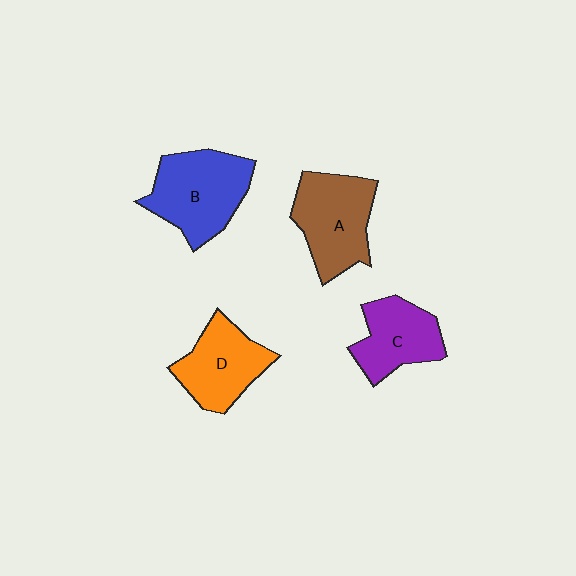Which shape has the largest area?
Shape B (blue).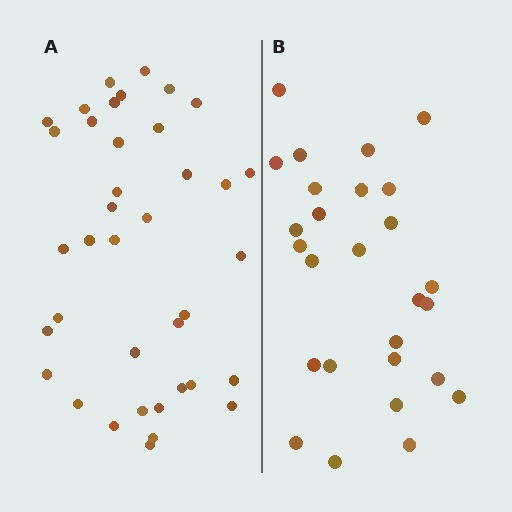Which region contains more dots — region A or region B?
Region A (the left region) has more dots.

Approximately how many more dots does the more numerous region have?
Region A has roughly 12 or so more dots than region B.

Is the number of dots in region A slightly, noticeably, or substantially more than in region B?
Region A has noticeably more, but not dramatically so. The ratio is roughly 1.4 to 1.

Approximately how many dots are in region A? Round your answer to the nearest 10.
About 40 dots. (The exact count is 38, which rounds to 40.)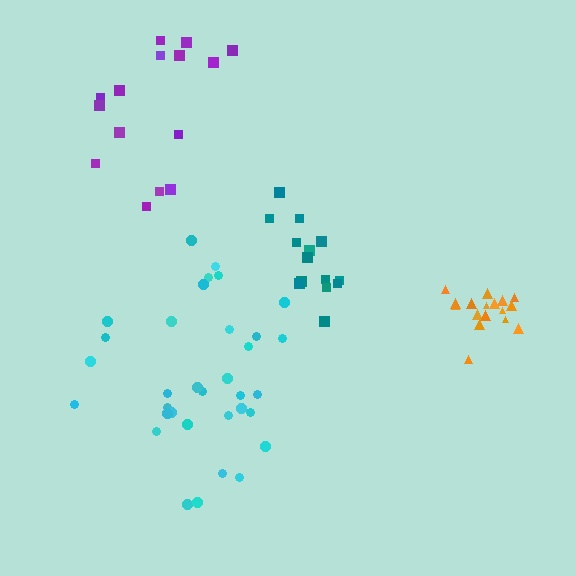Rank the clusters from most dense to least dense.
orange, teal, cyan, purple.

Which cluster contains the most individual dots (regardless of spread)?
Cyan (34).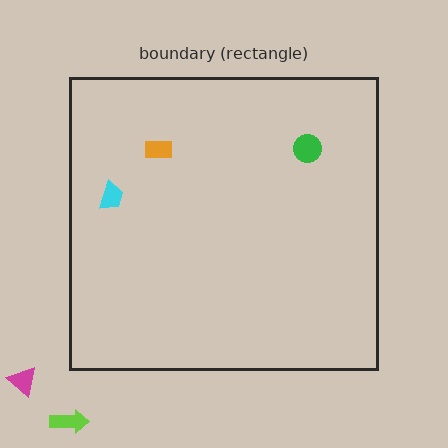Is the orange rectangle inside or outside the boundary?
Inside.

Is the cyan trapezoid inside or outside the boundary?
Inside.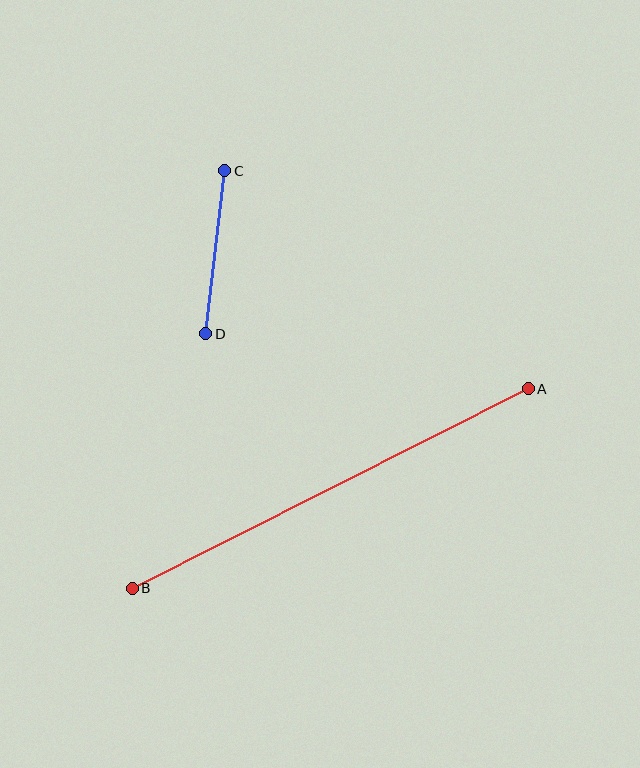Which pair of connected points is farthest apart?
Points A and B are farthest apart.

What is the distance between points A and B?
The distance is approximately 443 pixels.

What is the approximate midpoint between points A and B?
The midpoint is at approximately (330, 488) pixels.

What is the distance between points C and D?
The distance is approximately 164 pixels.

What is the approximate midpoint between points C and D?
The midpoint is at approximately (215, 252) pixels.